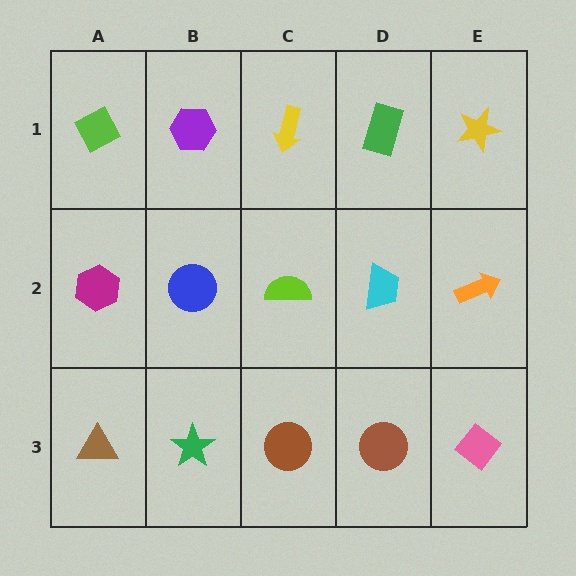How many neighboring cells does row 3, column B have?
3.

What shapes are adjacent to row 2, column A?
A lime diamond (row 1, column A), a brown triangle (row 3, column A), a blue circle (row 2, column B).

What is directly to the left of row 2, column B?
A magenta hexagon.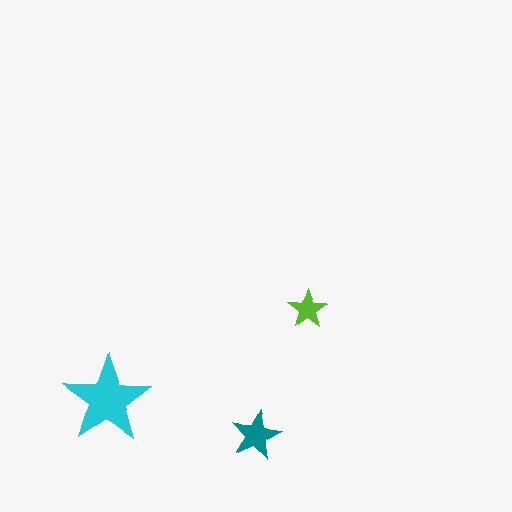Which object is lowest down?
The teal star is bottommost.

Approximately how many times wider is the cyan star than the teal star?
About 2 times wider.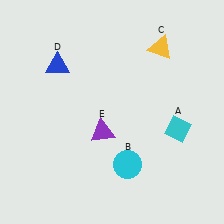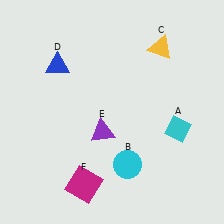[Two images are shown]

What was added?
A magenta square (F) was added in Image 2.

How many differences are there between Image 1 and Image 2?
There is 1 difference between the two images.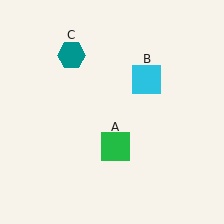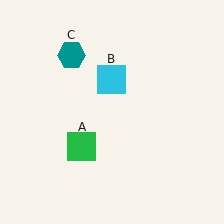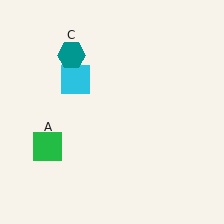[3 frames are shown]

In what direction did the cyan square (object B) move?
The cyan square (object B) moved left.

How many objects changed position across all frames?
2 objects changed position: green square (object A), cyan square (object B).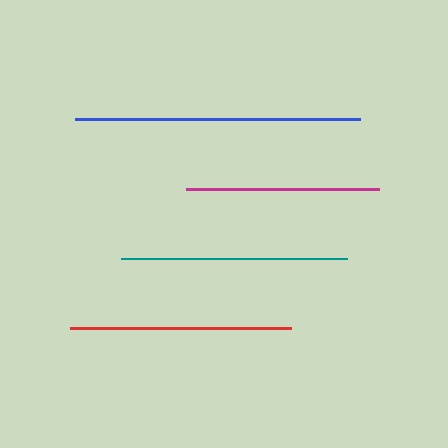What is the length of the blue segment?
The blue segment is approximately 285 pixels long.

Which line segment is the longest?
The blue line is the longest at approximately 285 pixels.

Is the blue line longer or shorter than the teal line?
The blue line is longer than the teal line.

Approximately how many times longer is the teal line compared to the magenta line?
The teal line is approximately 1.2 times the length of the magenta line.